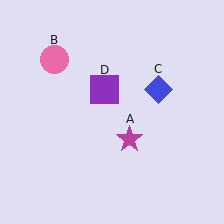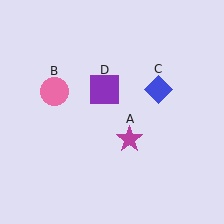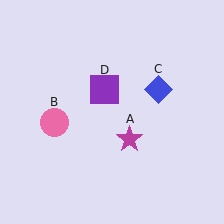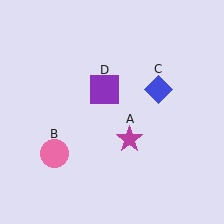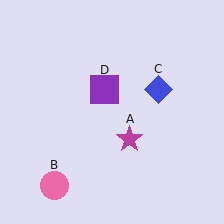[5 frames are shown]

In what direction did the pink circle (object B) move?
The pink circle (object B) moved down.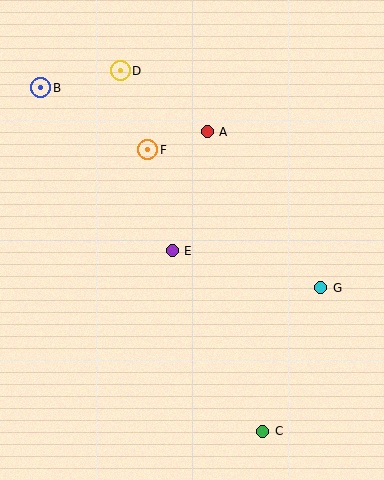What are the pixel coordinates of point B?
Point B is at (41, 88).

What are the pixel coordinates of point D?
Point D is at (120, 71).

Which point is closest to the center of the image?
Point E at (172, 251) is closest to the center.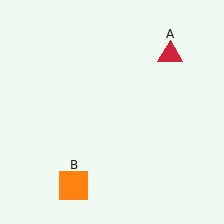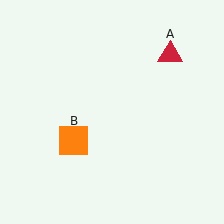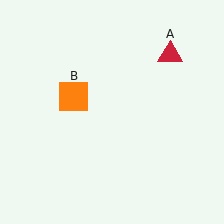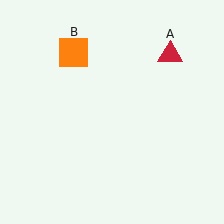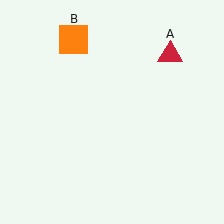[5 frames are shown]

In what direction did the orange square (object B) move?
The orange square (object B) moved up.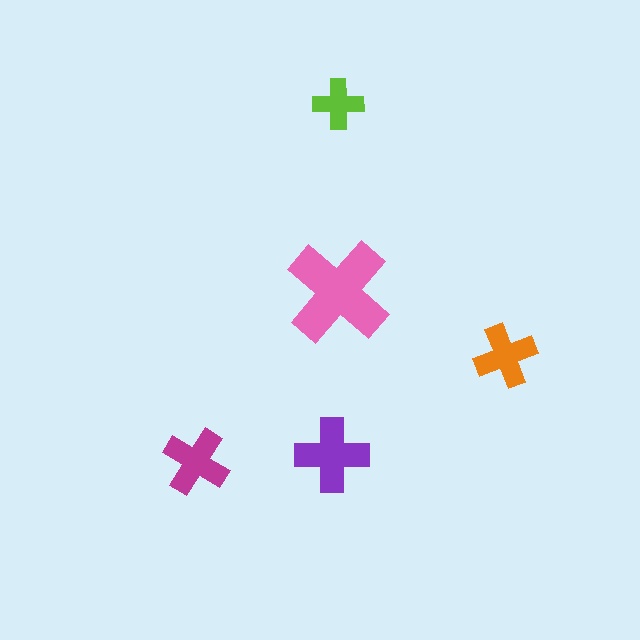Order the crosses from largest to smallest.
the pink one, the purple one, the magenta one, the orange one, the lime one.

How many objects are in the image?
There are 5 objects in the image.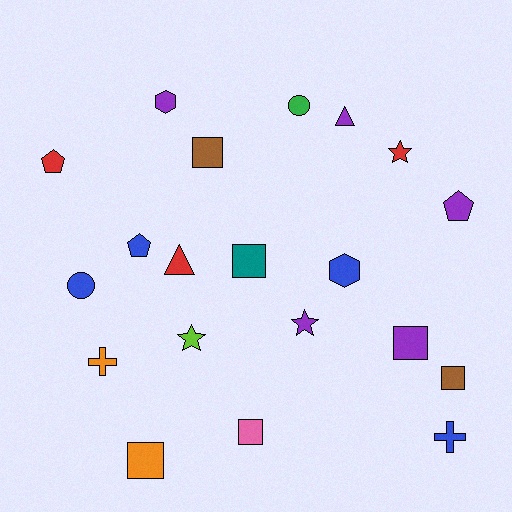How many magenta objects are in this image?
There are no magenta objects.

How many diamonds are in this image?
There are no diamonds.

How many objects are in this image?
There are 20 objects.